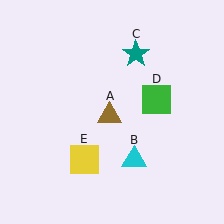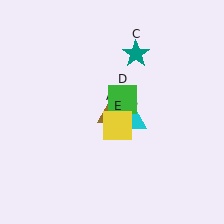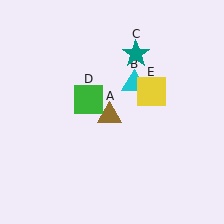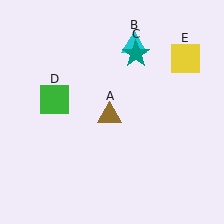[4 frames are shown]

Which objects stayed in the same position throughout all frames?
Brown triangle (object A) and teal star (object C) remained stationary.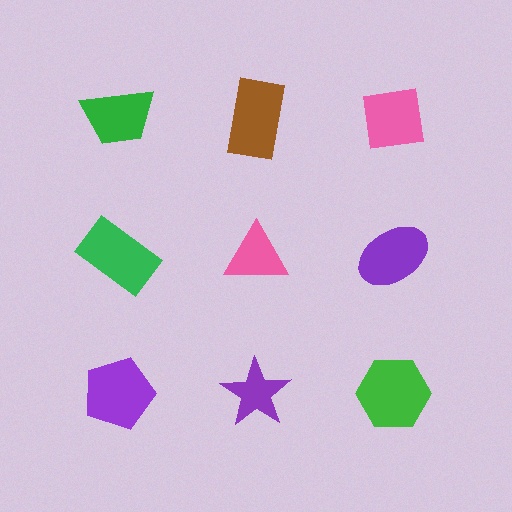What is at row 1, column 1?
A green trapezoid.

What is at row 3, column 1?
A purple pentagon.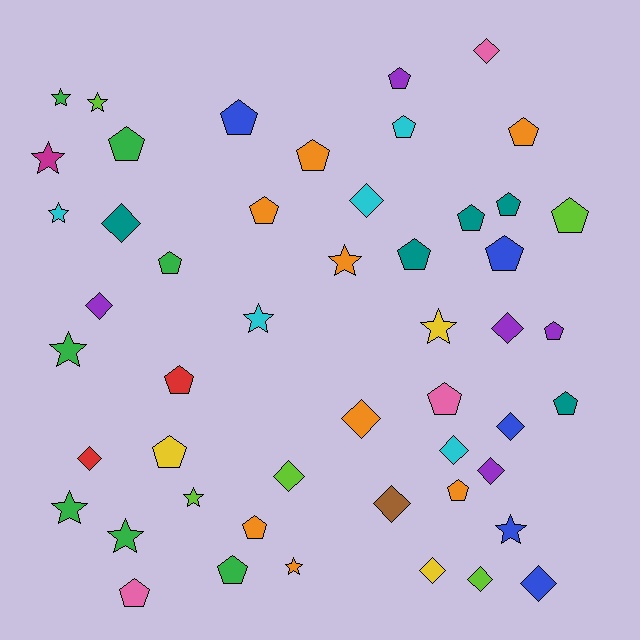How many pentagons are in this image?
There are 22 pentagons.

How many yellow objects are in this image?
There are 3 yellow objects.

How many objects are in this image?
There are 50 objects.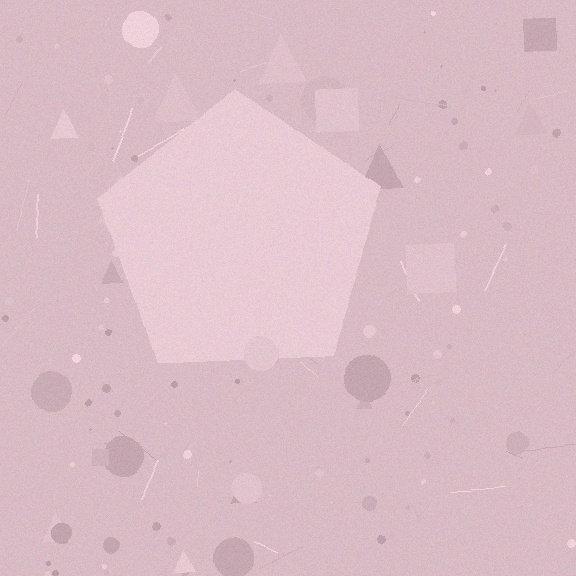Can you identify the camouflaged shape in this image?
The camouflaged shape is a pentagon.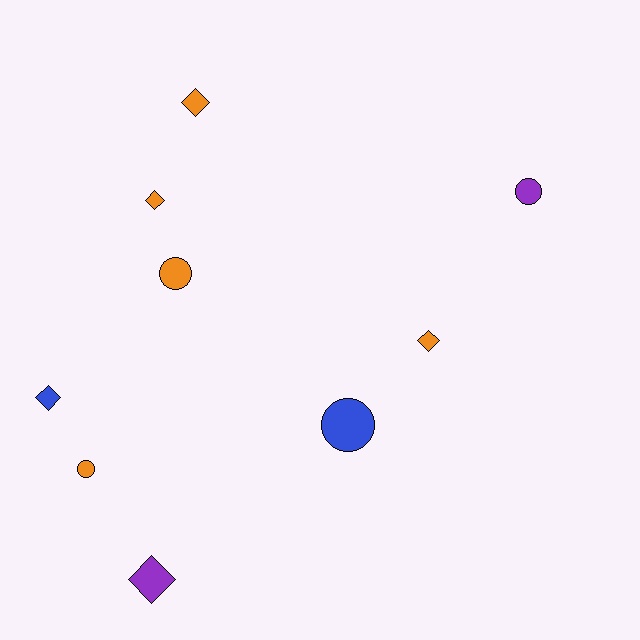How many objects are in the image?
There are 9 objects.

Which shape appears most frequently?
Diamond, with 5 objects.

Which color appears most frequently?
Orange, with 5 objects.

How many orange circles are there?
There are 2 orange circles.